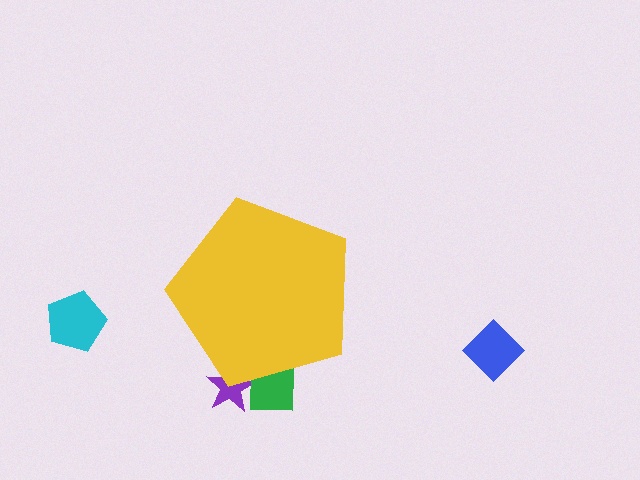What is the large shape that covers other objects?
A yellow pentagon.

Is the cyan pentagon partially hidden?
No, the cyan pentagon is fully visible.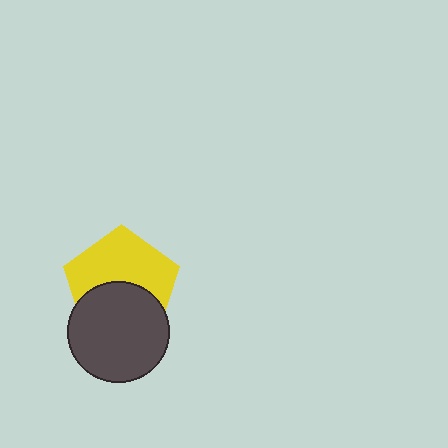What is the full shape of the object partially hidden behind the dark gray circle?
The partially hidden object is a yellow pentagon.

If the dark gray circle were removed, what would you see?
You would see the complete yellow pentagon.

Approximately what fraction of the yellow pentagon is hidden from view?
Roughly 44% of the yellow pentagon is hidden behind the dark gray circle.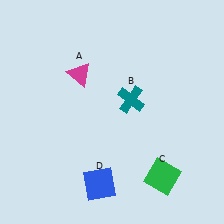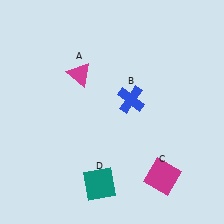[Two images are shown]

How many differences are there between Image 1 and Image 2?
There are 3 differences between the two images.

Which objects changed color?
B changed from teal to blue. C changed from green to magenta. D changed from blue to teal.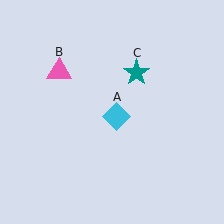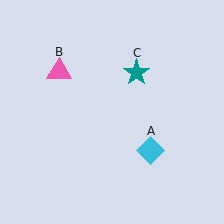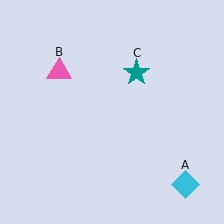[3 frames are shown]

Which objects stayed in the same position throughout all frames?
Pink triangle (object B) and teal star (object C) remained stationary.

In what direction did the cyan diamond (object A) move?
The cyan diamond (object A) moved down and to the right.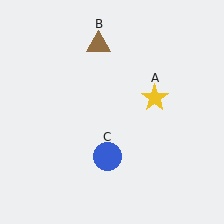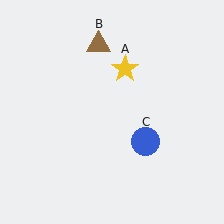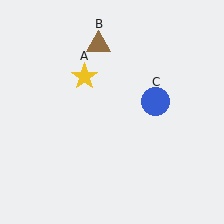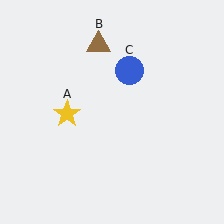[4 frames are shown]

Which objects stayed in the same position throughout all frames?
Brown triangle (object B) remained stationary.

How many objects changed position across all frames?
2 objects changed position: yellow star (object A), blue circle (object C).